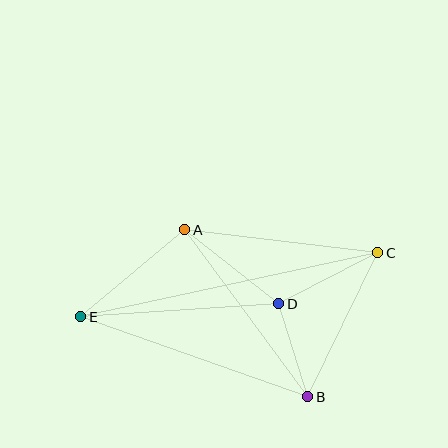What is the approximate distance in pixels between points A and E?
The distance between A and E is approximately 135 pixels.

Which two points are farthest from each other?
Points C and E are farthest from each other.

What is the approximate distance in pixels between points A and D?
The distance between A and D is approximately 120 pixels.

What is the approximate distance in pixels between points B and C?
The distance between B and C is approximately 160 pixels.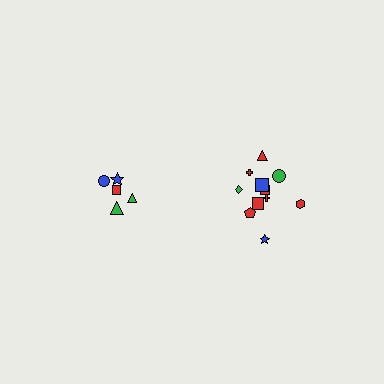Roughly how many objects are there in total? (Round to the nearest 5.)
Roughly 15 objects in total.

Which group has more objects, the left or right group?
The right group.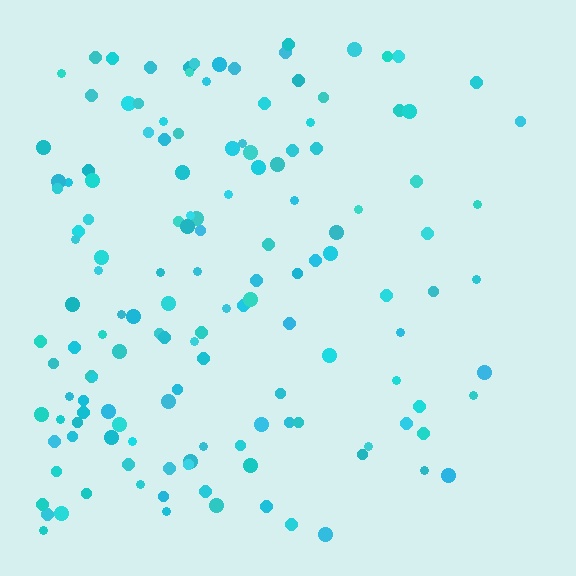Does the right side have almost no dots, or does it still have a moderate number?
Still a moderate number, just noticeably fewer than the left.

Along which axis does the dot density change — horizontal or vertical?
Horizontal.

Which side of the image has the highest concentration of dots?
The left.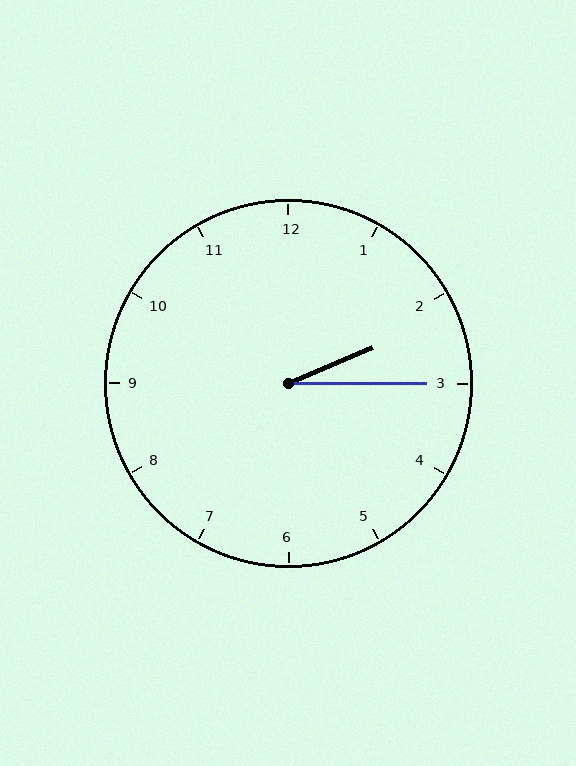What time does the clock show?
2:15.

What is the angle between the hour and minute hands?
Approximately 22 degrees.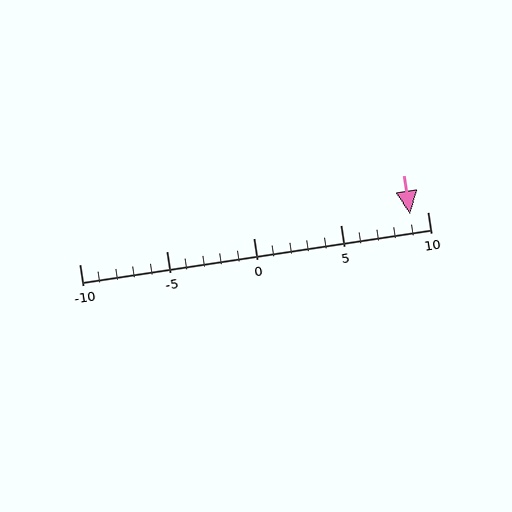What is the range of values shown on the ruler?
The ruler shows values from -10 to 10.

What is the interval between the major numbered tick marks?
The major tick marks are spaced 5 units apart.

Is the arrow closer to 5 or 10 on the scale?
The arrow is closer to 10.